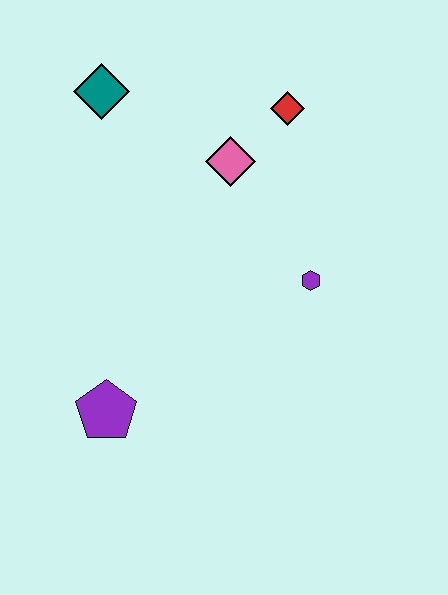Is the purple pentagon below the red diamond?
Yes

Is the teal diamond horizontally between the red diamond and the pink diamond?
No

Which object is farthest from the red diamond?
The purple pentagon is farthest from the red diamond.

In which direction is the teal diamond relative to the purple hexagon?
The teal diamond is to the left of the purple hexagon.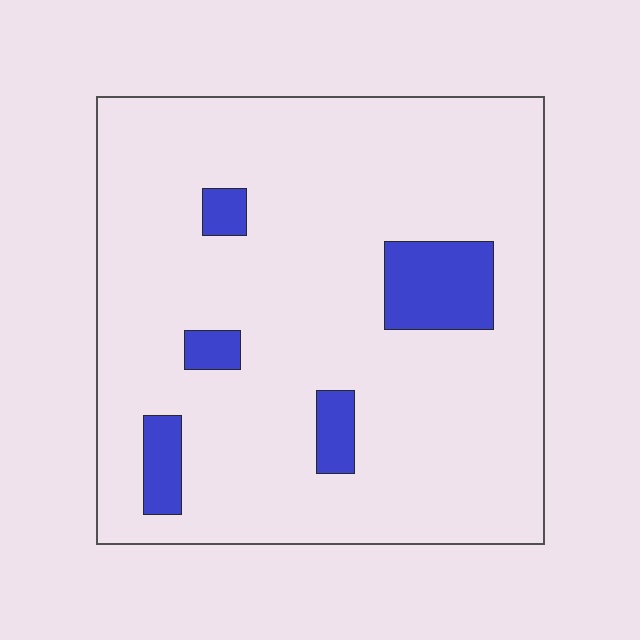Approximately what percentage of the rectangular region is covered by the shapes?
Approximately 10%.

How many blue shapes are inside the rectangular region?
5.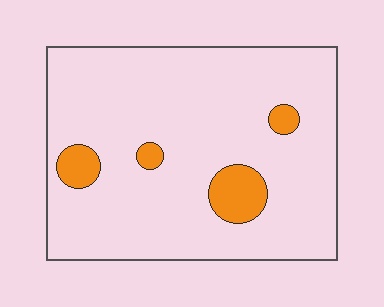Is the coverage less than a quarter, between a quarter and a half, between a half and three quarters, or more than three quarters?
Less than a quarter.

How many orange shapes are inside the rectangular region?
4.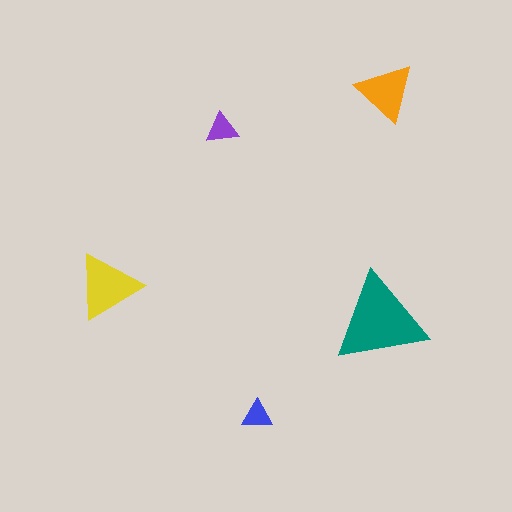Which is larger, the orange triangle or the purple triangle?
The orange one.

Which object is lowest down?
The blue triangle is bottommost.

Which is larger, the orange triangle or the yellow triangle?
The yellow one.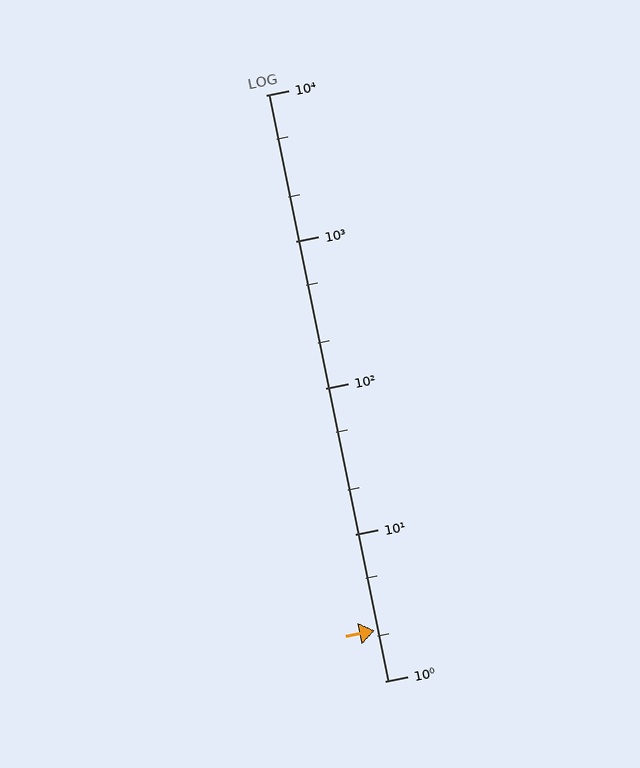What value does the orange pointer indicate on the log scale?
The pointer indicates approximately 2.2.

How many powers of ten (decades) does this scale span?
The scale spans 4 decades, from 1 to 10000.